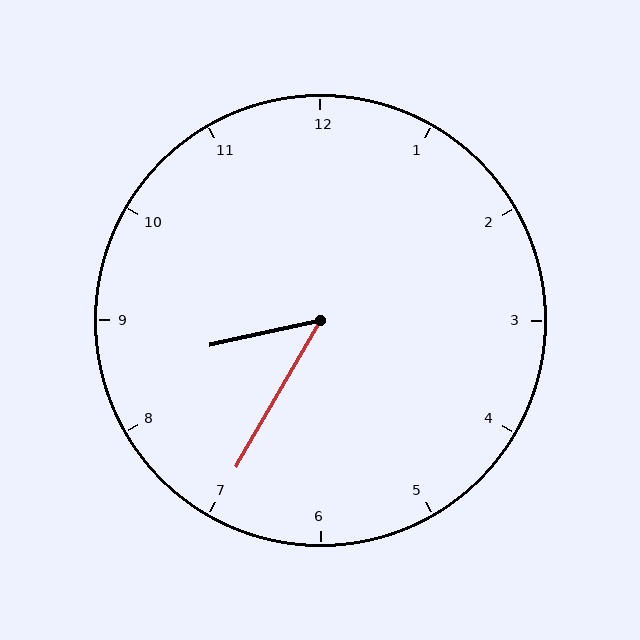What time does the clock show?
8:35.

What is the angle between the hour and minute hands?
Approximately 48 degrees.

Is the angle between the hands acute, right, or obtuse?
It is acute.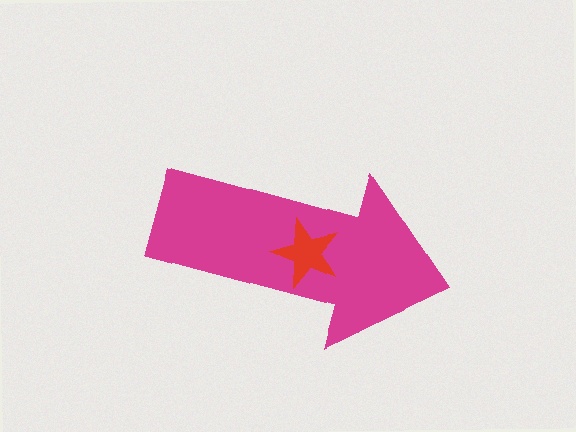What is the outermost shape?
The magenta arrow.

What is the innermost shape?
The red star.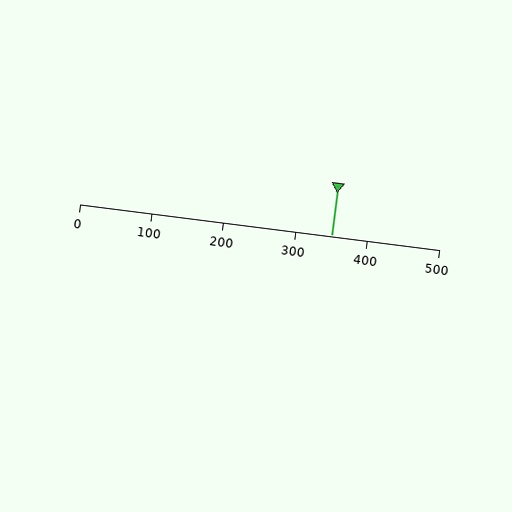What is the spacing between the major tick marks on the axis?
The major ticks are spaced 100 apart.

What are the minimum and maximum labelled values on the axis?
The axis runs from 0 to 500.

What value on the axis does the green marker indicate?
The marker indicates approximately 350.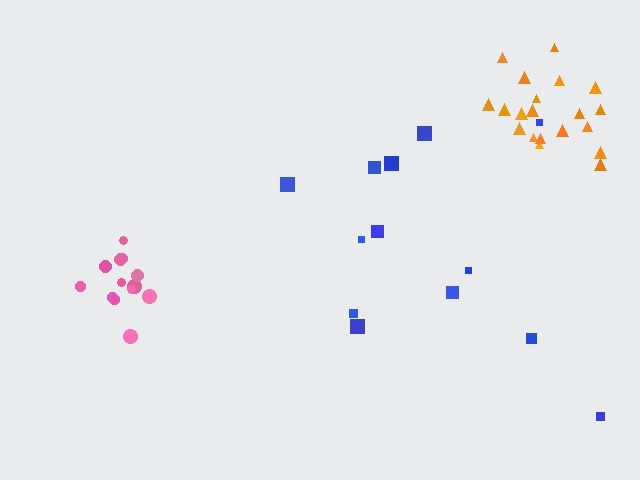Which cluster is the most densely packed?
Pink.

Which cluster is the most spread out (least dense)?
Blue.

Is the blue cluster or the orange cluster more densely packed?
Orange.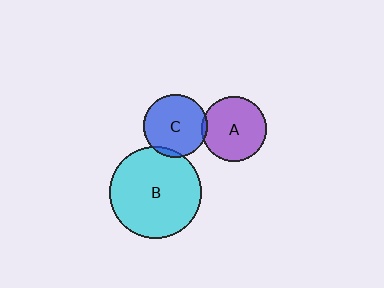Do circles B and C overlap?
Yes.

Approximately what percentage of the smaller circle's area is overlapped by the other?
Approximately 5%.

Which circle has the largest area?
Circle B (cyan).